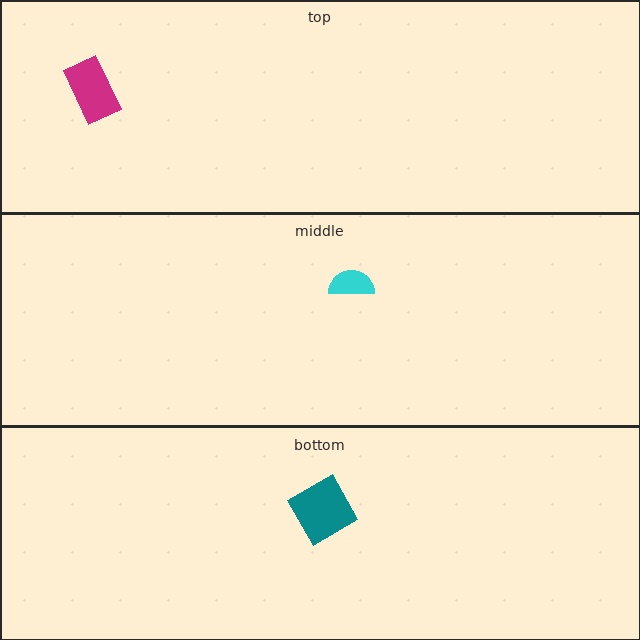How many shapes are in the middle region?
1.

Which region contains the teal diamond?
The bottom region.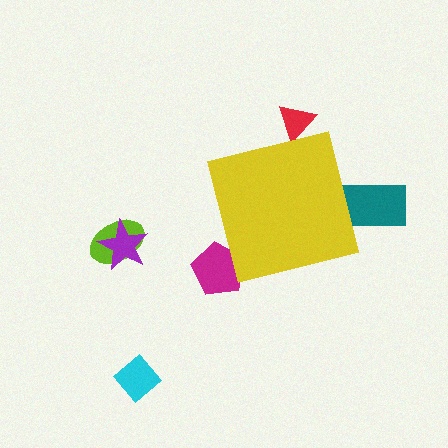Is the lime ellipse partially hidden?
No, the lime ellipse is fully visible.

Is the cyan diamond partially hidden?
No, the cyan diamond is fully visible.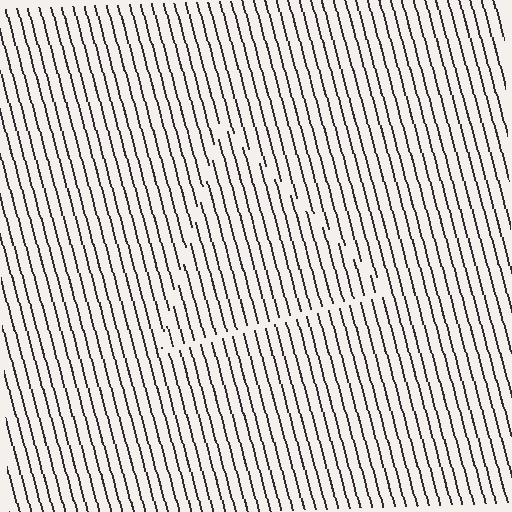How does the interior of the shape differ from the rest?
The interior of the shape contains the same grating, shifted by half a period — the contour is defined by the phase discontinuity where line-ends from the inner and outer gratings abut.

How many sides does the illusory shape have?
3 sides — the line-ends trace a triangle.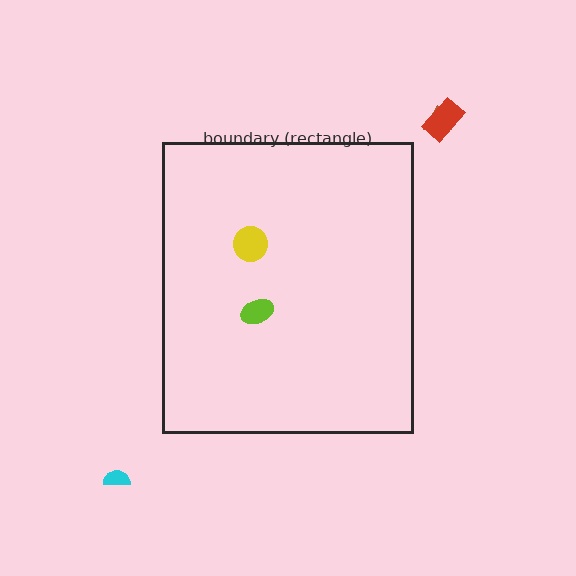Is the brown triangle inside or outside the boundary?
Outside.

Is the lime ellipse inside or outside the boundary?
Inside.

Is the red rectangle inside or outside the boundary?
Outside.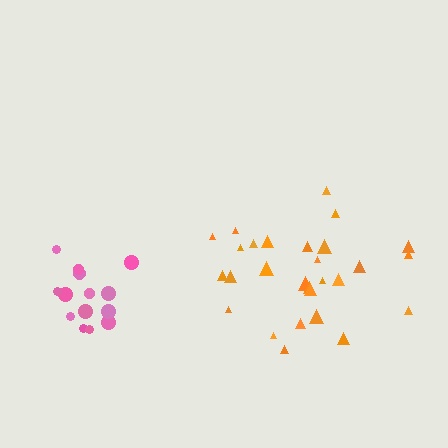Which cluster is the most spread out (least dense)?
Orange.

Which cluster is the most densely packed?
Pink.